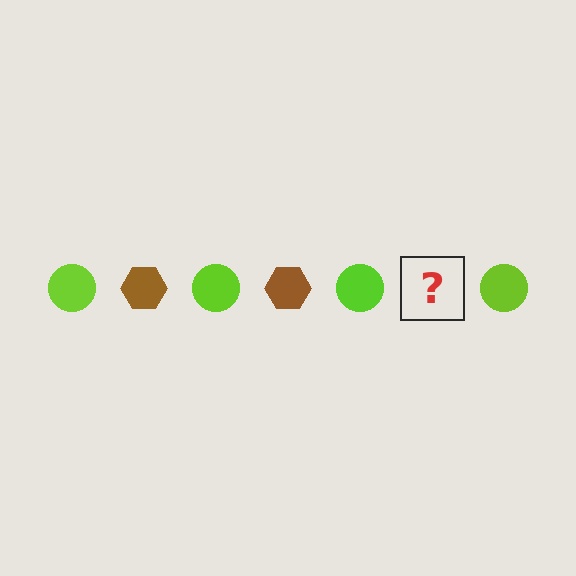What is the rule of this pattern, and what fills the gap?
The rule is that the pattern alternates between lime circle and brown hexagon. The gap should be filled with a brown hexagon.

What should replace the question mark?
The question mark should be replaced with a brown hexagon.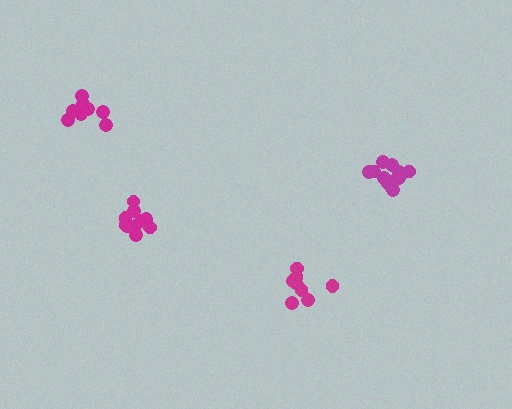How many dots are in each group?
Group 1: 10 dots, Group 2: 8 dots, Group 3: 11 dots, Group 4: 8 dots (37 total).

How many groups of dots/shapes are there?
There are 4 groups.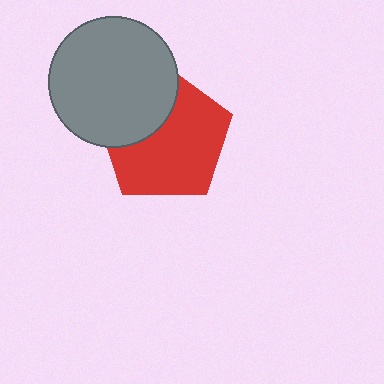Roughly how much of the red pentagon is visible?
Most of it is visible (roughly 67%).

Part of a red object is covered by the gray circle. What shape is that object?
It is a pentagon.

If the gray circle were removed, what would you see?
You would see the complete red pentagon.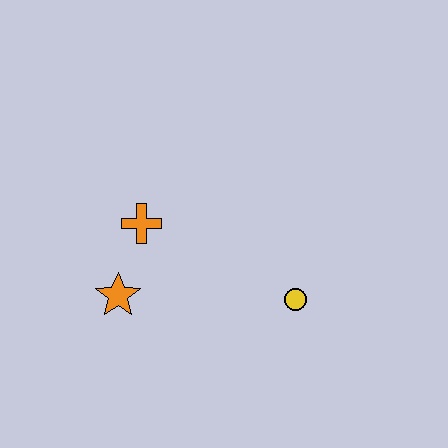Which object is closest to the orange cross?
The orange star is closest to the orange cross.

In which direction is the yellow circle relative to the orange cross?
The yellow circle is to the right of the orange cross.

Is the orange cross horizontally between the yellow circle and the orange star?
Yes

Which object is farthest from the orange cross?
The yellow circle is farthest from the orange cross.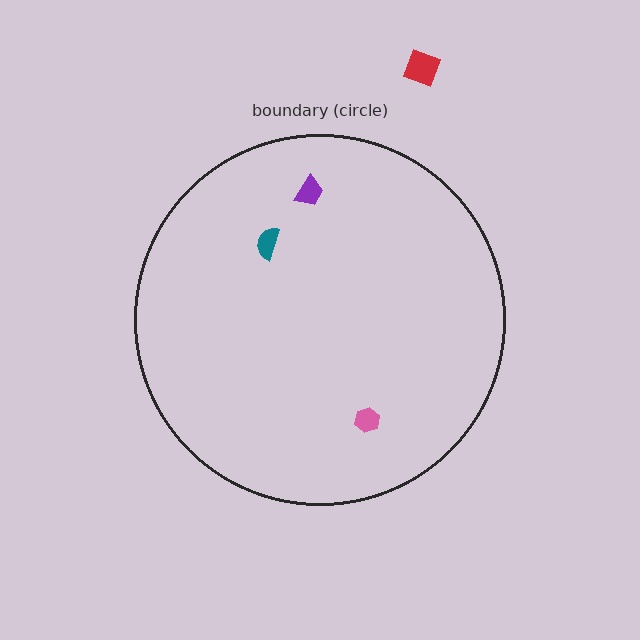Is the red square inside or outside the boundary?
Outside.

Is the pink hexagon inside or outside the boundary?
Inside.